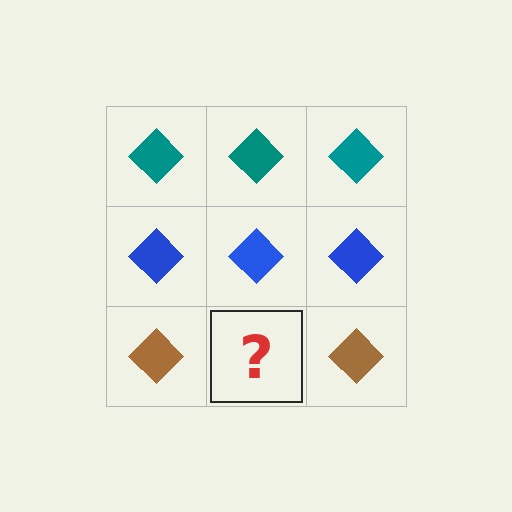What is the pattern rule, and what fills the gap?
The rule is that each row has a consistent color. The gap should be filled with a brown diamond.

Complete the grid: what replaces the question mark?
The question mark should be replaced with a brown diamond.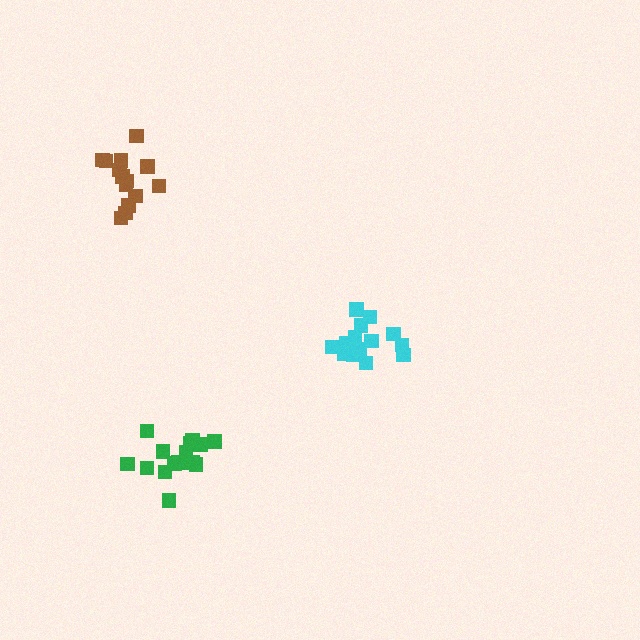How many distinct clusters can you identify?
There are 3 distinct clusters.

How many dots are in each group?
Group 1: 14 dots, Group 2: 14 dots, Group 3: 15 dots (43 total).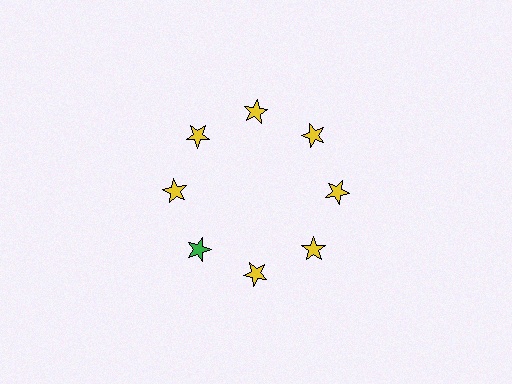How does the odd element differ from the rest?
It has a different color: green instead of yellow.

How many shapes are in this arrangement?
There are 8 shapes arranged in a ring pattern.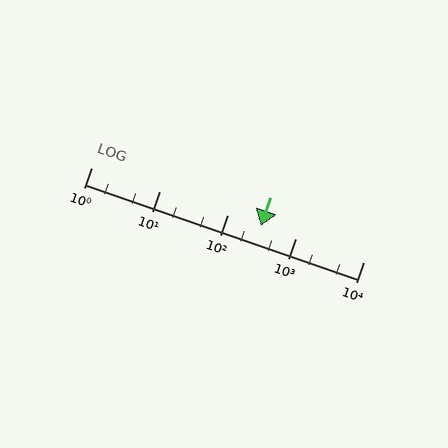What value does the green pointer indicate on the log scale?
The pointer indicates approximately 310.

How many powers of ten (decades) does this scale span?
The scale spans 4 decades, from 1 to 10000.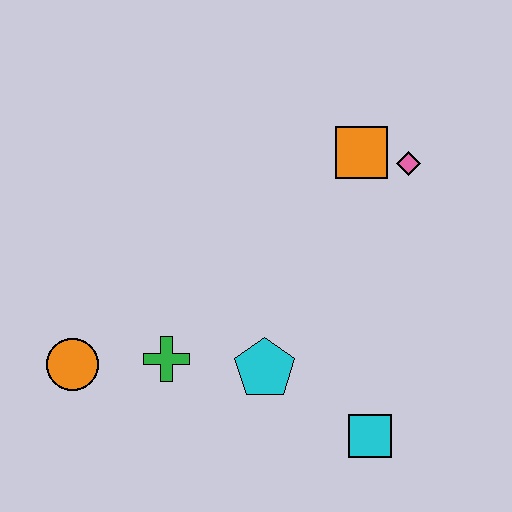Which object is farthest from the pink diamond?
The orange circle is farthest from the pink diamond.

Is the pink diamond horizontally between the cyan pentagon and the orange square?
No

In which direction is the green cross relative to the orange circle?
The green cross is to the right of the orange circle.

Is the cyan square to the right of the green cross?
Yes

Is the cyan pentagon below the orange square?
Yes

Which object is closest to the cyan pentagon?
The green cross is closest to the cyan pentagon.